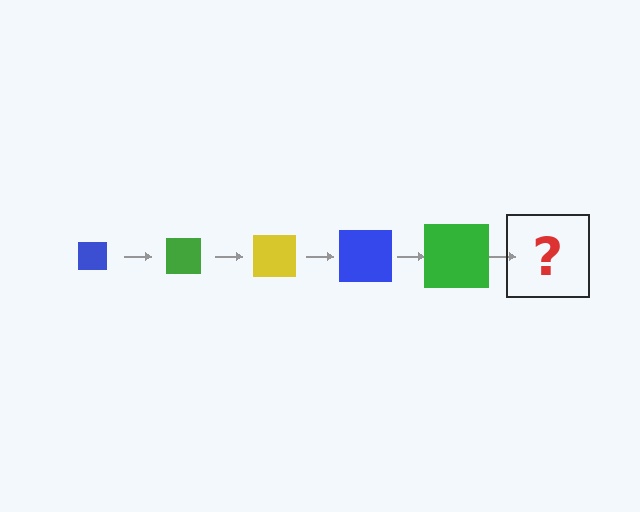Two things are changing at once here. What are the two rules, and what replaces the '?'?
The two rules are that the square grows larger each step and the color cycles through blue, green, and yellow. The '?' should be a yellow square, larger than the previous one.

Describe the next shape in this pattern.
It should be a yellow square, larger than the previous one.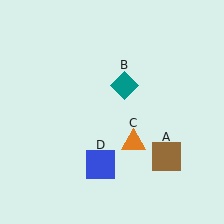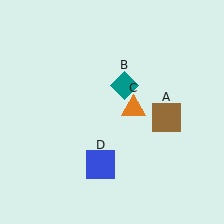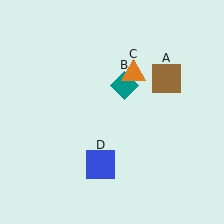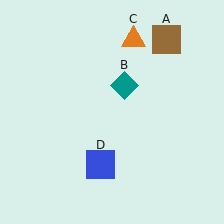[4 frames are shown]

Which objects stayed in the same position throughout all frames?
Teal diamond (object B) and blue square (object D) remained stationary.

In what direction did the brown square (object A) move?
The brown square (object A) moved up.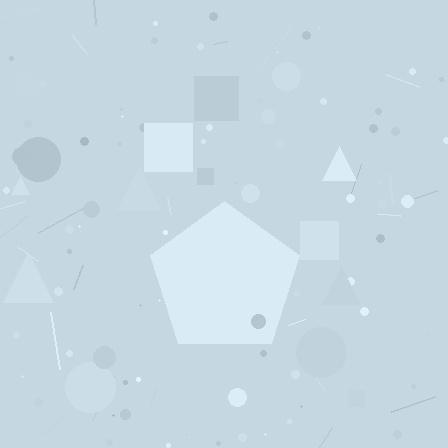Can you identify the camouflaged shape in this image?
The camouflaged shape is a pentagon.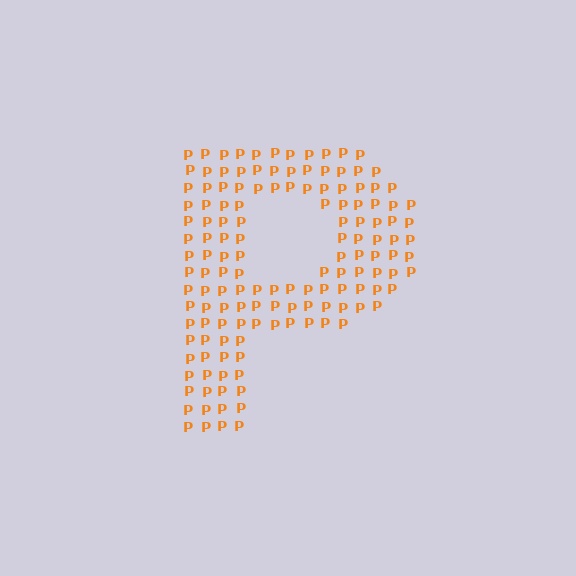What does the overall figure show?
The overall figure shows the letter P.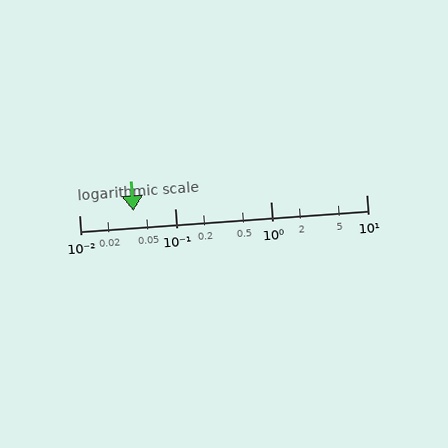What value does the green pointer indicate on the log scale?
The pointer indicates approximately 0.037.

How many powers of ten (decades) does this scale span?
The scale spans 3 decades, from 0.01 to 10.